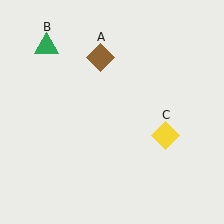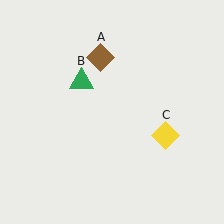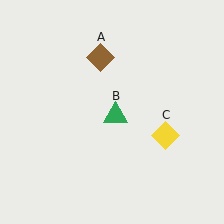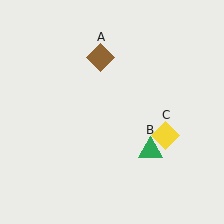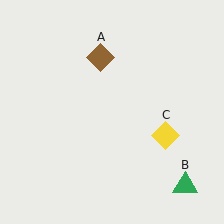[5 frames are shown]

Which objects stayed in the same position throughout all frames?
Brown diamond (object A) and yellow diamond (object C) remained stationary.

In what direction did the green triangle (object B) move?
The green triangle (object B) moved down and to the right.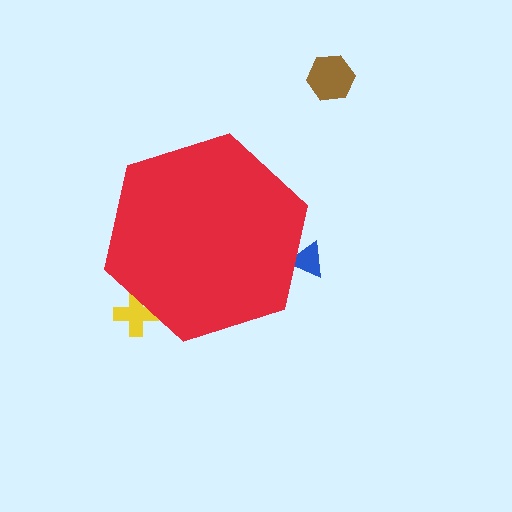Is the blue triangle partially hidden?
Yes, the blue triangle is partially hidden behind the red hexagon.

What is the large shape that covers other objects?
A red hexagon.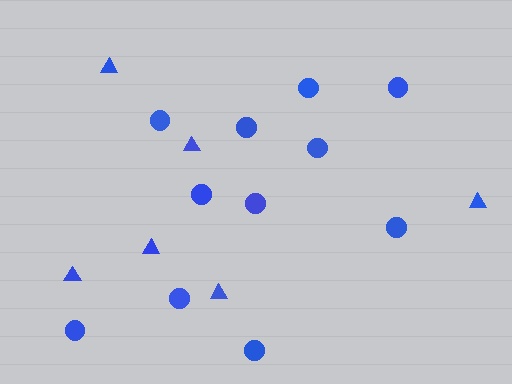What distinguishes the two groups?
There are 2 groups: one group of circles (11) and one group of triangles (6).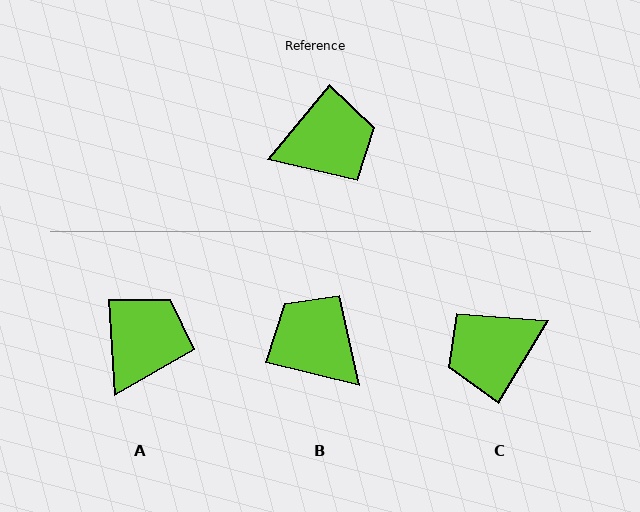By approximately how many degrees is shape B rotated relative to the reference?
Approximately 115 degrees counter-clockwise.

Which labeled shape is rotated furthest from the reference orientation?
C, about 171 degrees away.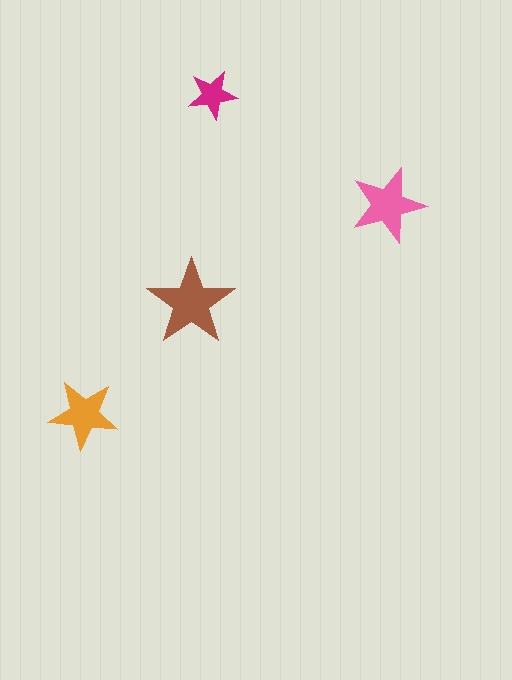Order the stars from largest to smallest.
the brown one, the pink one, the orange one, the magenta one.